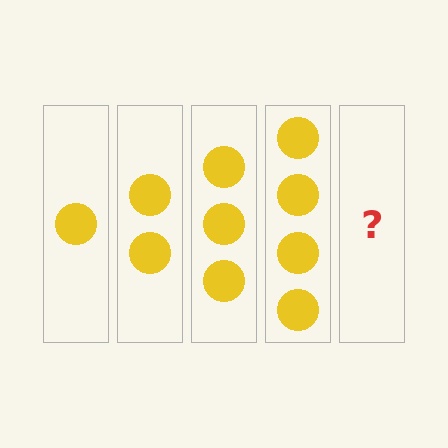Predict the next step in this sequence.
The next step is 5 circles.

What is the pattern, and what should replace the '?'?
The pattern is that each step adds one more circle. The '?' should be 5 circles.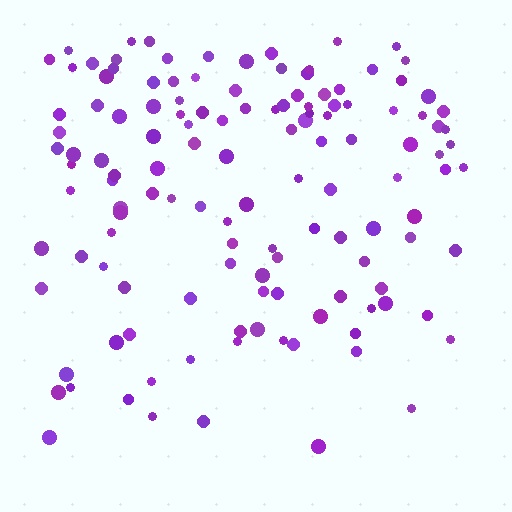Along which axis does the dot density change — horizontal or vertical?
Vertical.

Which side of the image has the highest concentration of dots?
The top.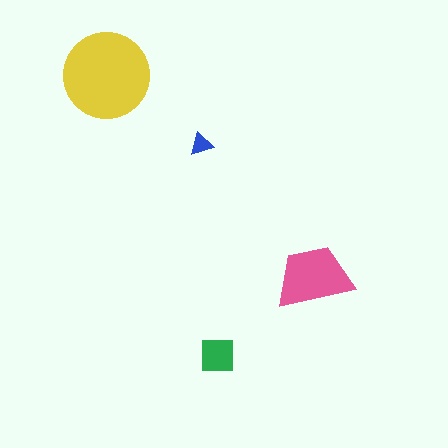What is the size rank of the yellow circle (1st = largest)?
1st.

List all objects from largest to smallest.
The yellow circle, the pink trapezoid, the green square, the blue triangle.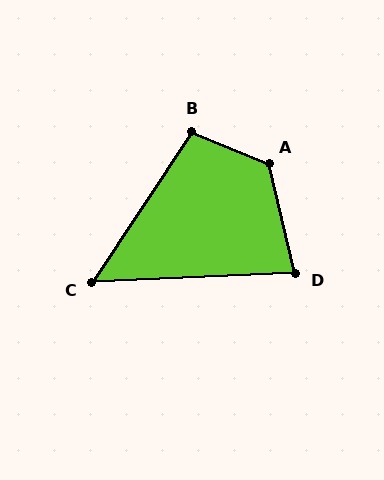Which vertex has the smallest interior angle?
C, at approximately 54 degrees.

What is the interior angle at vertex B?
Approximately 101 degrees (obtuse).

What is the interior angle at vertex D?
Approximately 79 degrees (acute).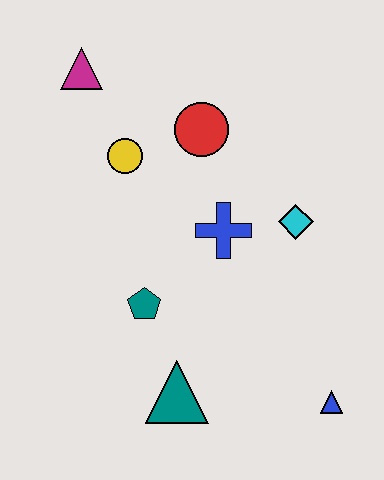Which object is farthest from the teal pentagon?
The magenta triangle is farthest from the teal pentagon.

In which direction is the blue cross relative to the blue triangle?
The blue cross is above the blue triangle.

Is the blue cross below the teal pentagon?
No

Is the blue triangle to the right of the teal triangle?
Yes